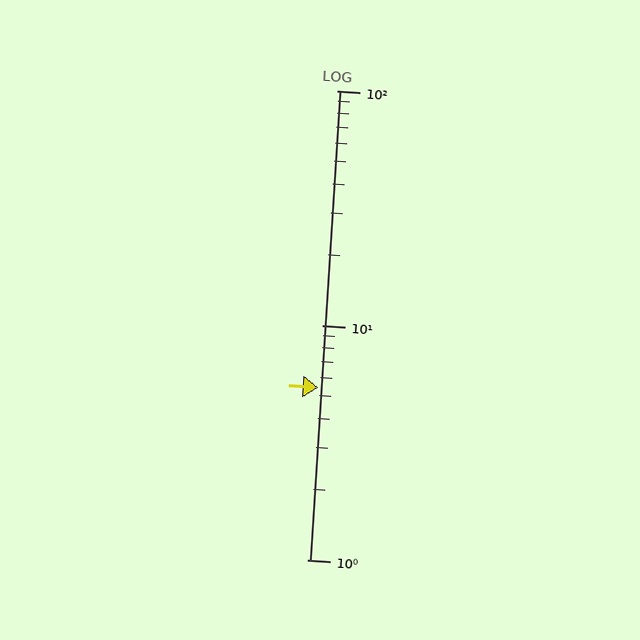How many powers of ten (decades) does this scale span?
The scale spans 2 decades, from 1 to 100.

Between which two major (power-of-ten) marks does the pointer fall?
The pointer is between 1 and 10.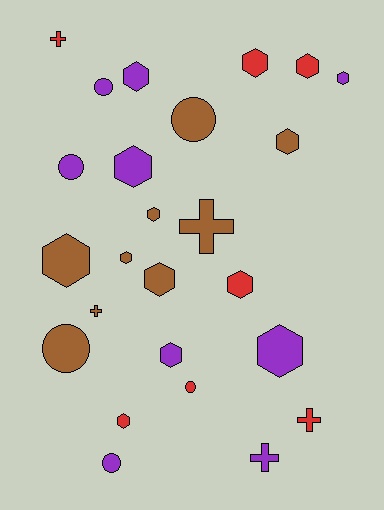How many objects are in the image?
There are 25 objects.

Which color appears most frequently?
Brown, with 9 objects.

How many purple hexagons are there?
There are 5 purple hexagons.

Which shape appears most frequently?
Hexagon, with 14 objects.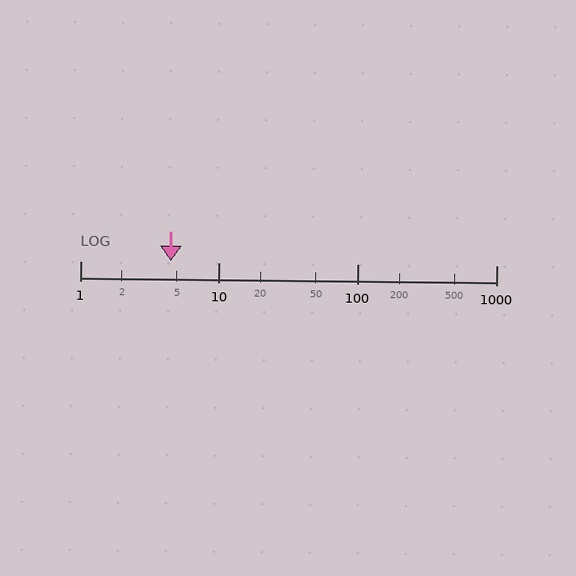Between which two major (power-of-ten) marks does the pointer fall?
The pointer is between 1 and 10.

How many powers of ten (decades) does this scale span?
The scale spans 3 decades, from 1 to 1000.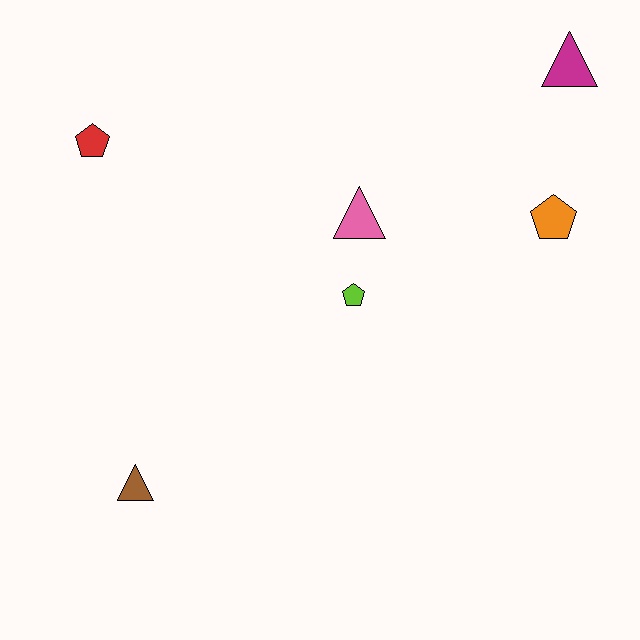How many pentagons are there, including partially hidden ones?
There are 3 pentagons.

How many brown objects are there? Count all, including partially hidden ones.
There is 1 brown object.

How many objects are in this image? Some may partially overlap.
There are 6 objects.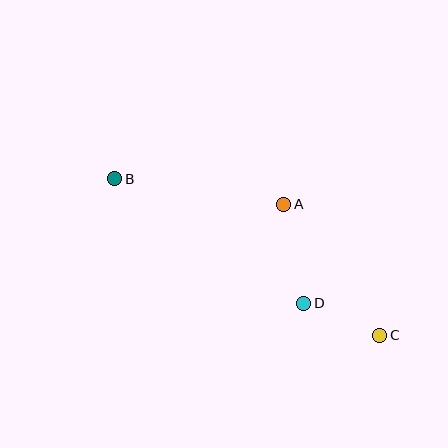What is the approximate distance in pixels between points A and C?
The distance between A and C is approximately 162 pixels.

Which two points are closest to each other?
Points C and D are closest to each other.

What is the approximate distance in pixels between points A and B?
The distance between A and B is approximately 171 pixels.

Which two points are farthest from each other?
Points B and C are farthest from each other.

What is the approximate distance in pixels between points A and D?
The distance between A and D is approximately 101 pixels.